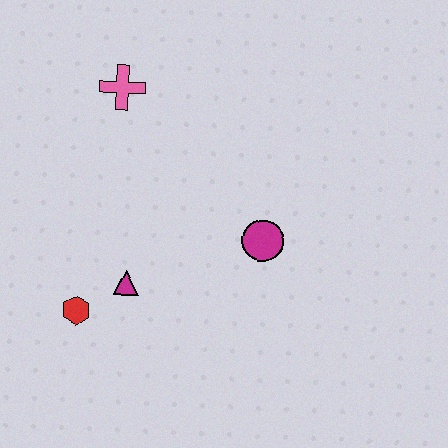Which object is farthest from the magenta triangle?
The pink cross is farthest from the magenta triangle.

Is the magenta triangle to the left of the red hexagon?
No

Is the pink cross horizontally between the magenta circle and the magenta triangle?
No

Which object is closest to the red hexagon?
The magenta triangle is closest to the red hexagon.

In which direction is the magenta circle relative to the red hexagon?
The magenta circle is to the right of the red hexagon.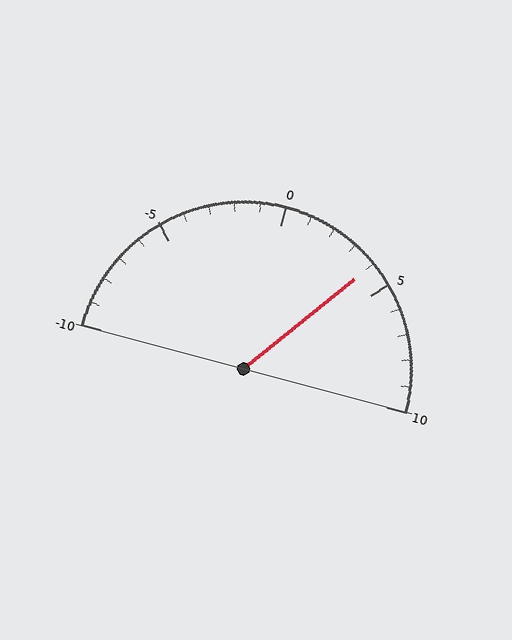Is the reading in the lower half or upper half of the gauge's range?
The reading is in the upper half of the range (-10 to 10).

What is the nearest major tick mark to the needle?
The nearest major tick mark is 5.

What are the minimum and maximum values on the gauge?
The gauge ranges from -10 to 10.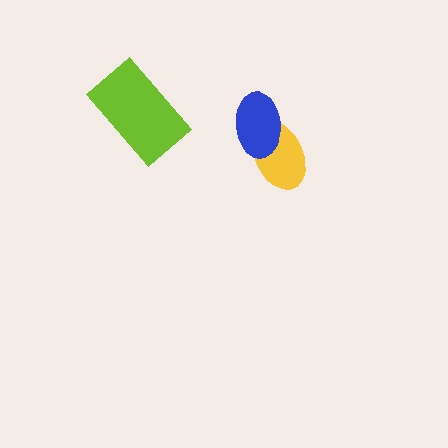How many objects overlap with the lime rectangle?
0 objects overlap with the lime rectangle.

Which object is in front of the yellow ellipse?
The blue ellipse is in front of the yellow ellipse.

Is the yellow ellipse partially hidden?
Yes, it is partially covered by another shape.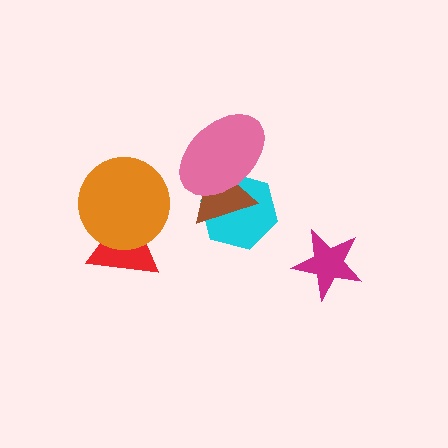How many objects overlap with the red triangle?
1 object overlaps with the red triangle.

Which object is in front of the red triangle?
The orange circle is in front of the red triangle.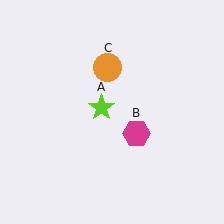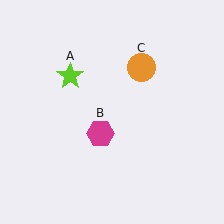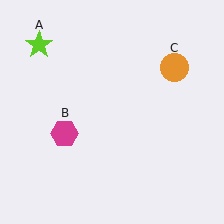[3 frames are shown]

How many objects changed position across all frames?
3 objects changed position: lime star (object A), magenta hexagon (object B), orange circle (object C).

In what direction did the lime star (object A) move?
The lime star (object A) moved up and to the left.